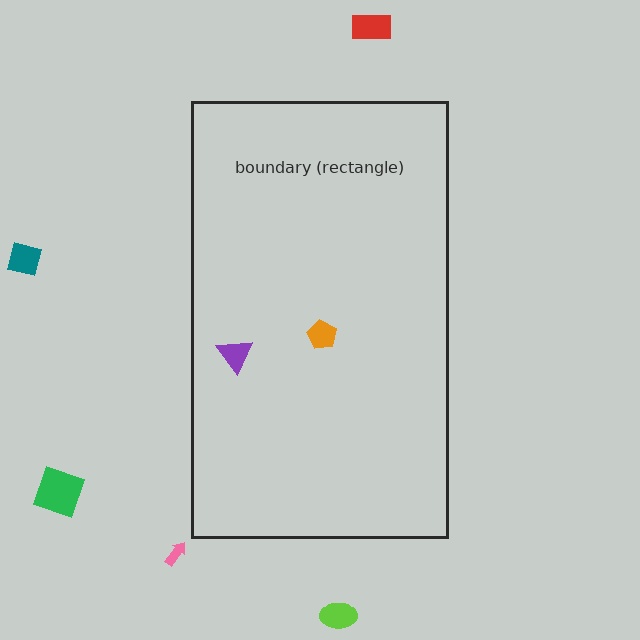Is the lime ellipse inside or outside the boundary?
Outside.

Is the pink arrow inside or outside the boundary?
Outside.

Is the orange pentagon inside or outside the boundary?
Inside.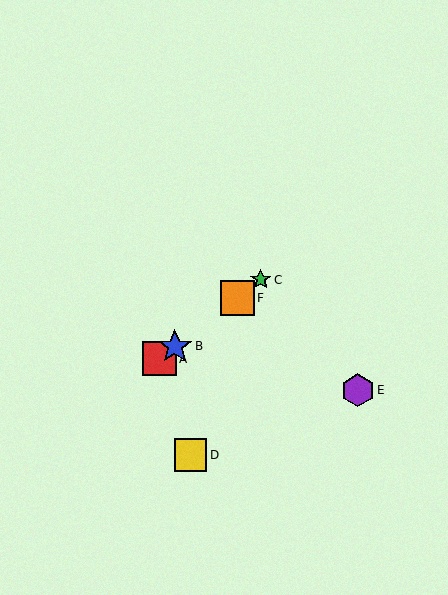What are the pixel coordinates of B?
Object B is at (175, 346).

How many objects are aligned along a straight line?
4 objects (A, B, C, F) are aligned along a straight line.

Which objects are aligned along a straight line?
Objects A, B, C, F are aligned along a straight line.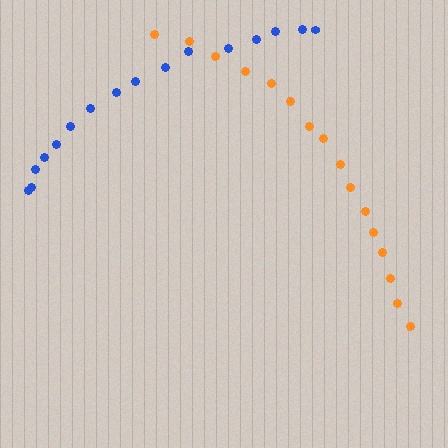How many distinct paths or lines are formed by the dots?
There are 2 distinct paths.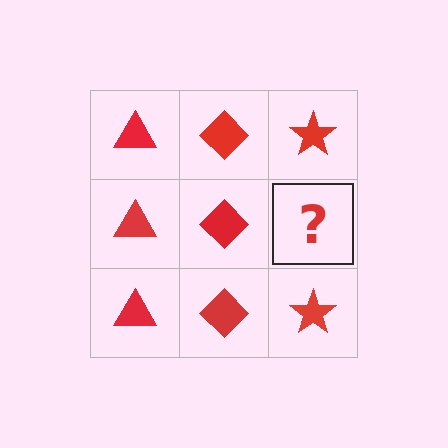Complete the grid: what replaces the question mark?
The question mark should be replaced with a red star.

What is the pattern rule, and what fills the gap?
The rule is that each column has a consistent shape. The gap should be filled with a red star.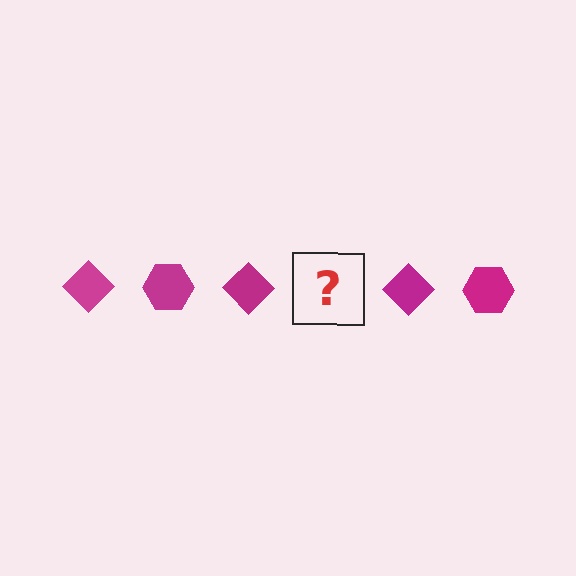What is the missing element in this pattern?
The missing element is a magenta hexagon.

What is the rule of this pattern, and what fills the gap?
The rule is that the pattern cycles through diamond, hexagon shapes in magenta. The gap should be filled with a magenta hexagon.